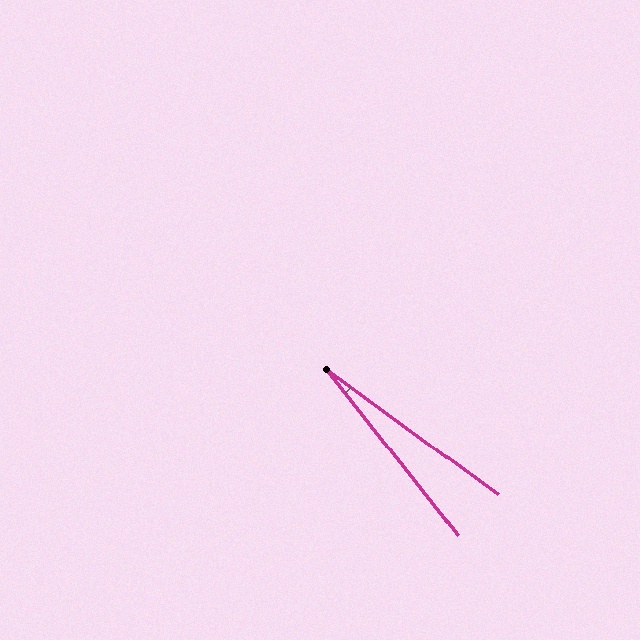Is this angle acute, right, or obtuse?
It is acute.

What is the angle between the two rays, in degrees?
Approximately 16 degrees.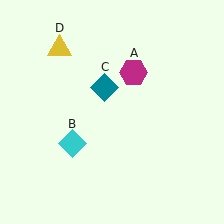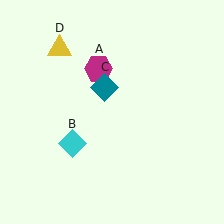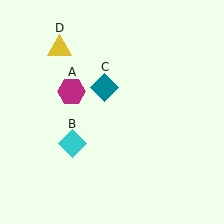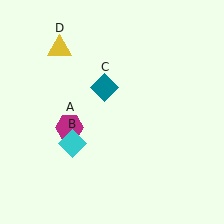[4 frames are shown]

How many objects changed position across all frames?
1 object changed position: magenta hexagon (object A).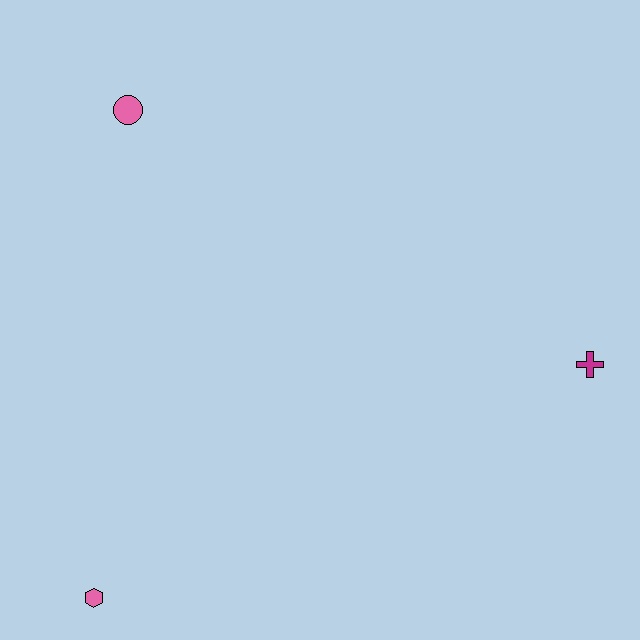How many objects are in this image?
There are 3 objects.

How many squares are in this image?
There are no squares.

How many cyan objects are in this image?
There are no cyan objects.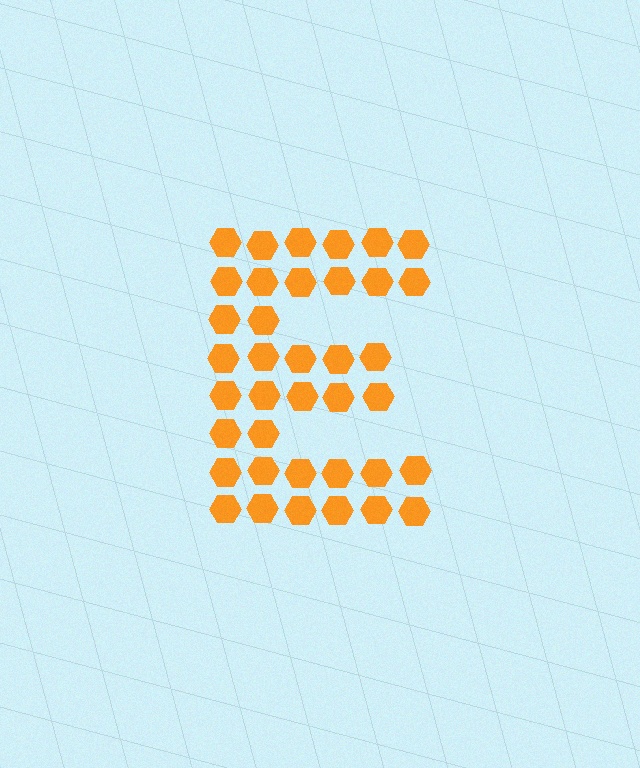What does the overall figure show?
The overall figure shows the letter E.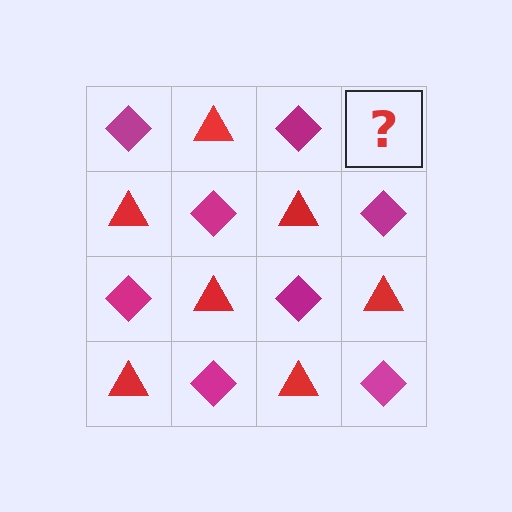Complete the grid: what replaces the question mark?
The question mark should be replaced with a red triangle.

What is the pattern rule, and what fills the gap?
The rule is that it alternates magenta diamond and red triangle in a checkerboard pattern. The gap should be filled with a red triangle.